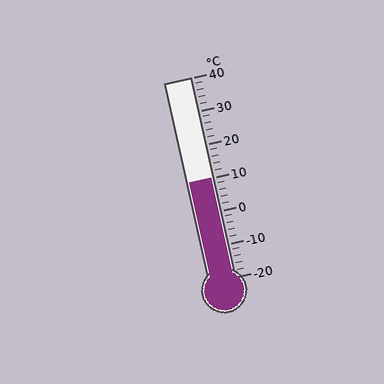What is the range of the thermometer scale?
The thermometer scale ranges from -20°C to 40°C.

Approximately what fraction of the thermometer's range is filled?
The thermometer is filled to approximately 50% of its range.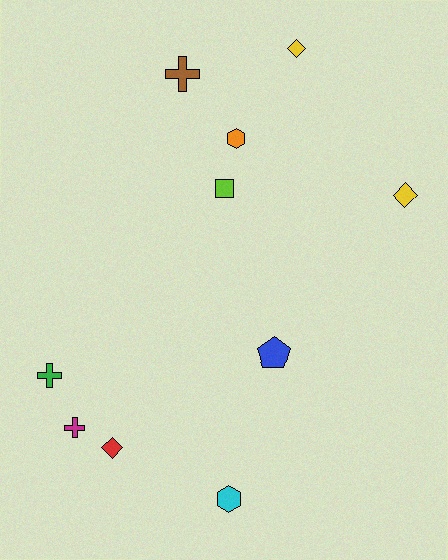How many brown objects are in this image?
There is 1 brown object.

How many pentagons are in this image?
There is 1 pentagon.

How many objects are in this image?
There are 10 objects.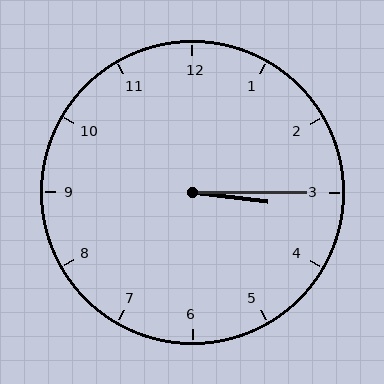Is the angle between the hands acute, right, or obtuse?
It is acute.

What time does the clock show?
3:15.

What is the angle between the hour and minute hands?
Approximately 8 degrees.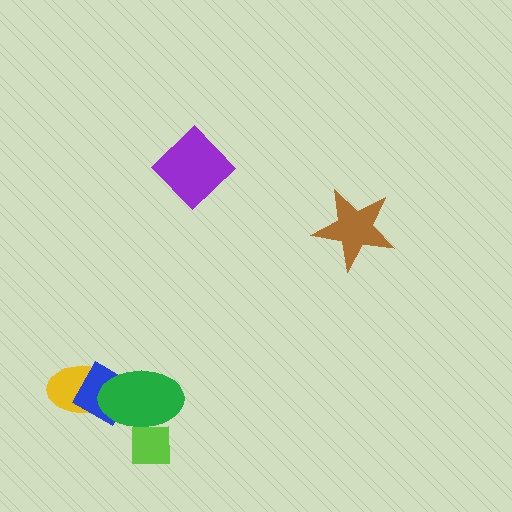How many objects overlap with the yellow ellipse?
2 objects overlap with the yellow ellipse.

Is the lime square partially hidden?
Yes, it is partially covered by another shape.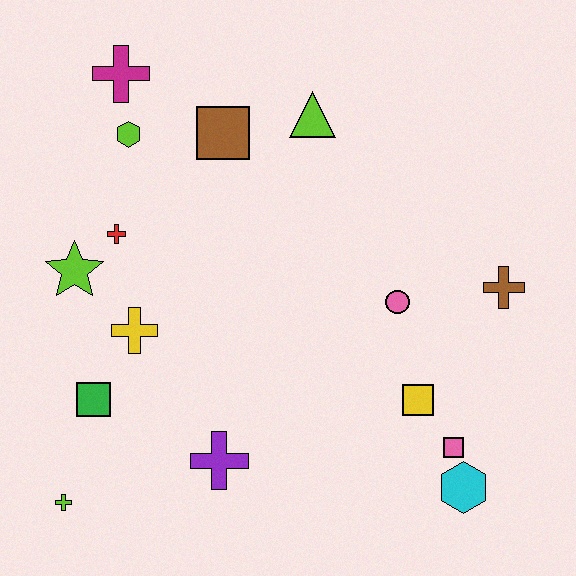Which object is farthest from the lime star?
The cyan hexagon is farthest from the lime star.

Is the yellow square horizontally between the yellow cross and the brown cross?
Yes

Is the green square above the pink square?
Yes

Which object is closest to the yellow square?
The pink square is closest to the yellow square.